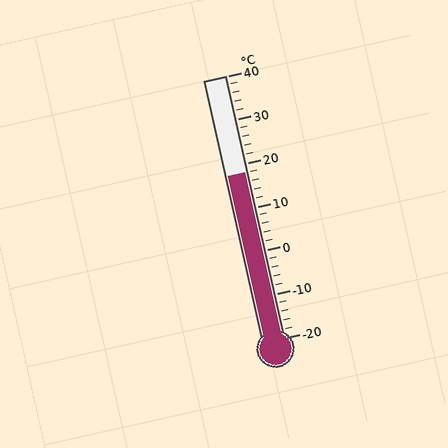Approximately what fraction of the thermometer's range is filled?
The thermometer is filled to approximately 65% of its range.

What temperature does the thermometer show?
The thermometer shows approximately 18°C.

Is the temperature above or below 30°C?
The temperature is below 30°C.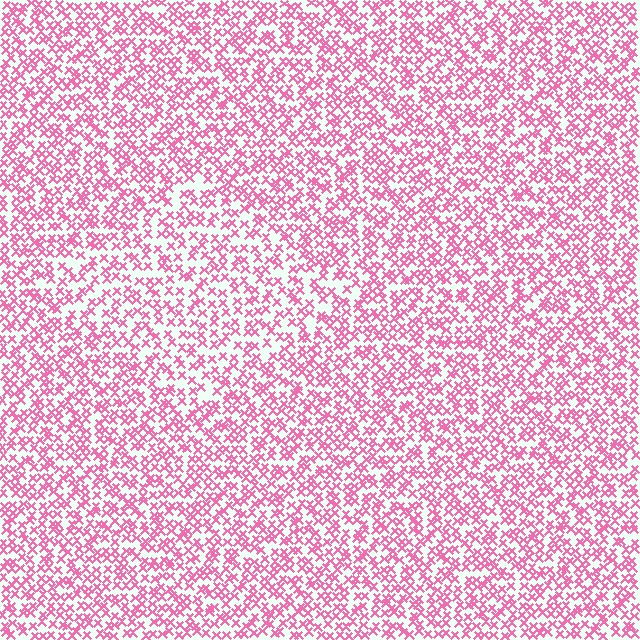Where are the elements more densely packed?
The elements are more densely packed outside the diamond boundary.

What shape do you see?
I see a diamond.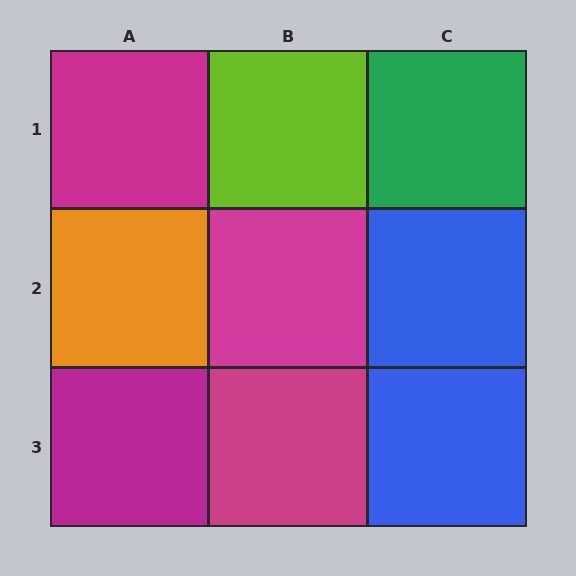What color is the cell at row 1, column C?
Green.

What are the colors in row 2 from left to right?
Orange, magenta, blue.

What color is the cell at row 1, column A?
Magenta.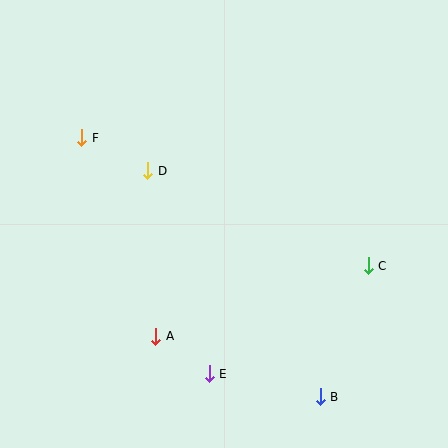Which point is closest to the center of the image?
Point D at (148, 171) is closest to the center.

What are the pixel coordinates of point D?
Point D is at (148, 171).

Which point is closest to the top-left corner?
Point F is closest to the top-left corner.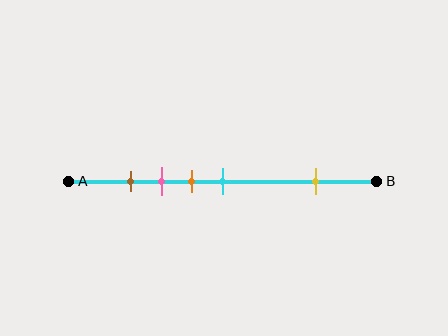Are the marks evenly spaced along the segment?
No, the marks are not evenly spaced.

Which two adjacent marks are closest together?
The brown and pink marks are the closest adjacent pair.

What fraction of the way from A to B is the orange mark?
The orange mark is approximately 40% (0.4) of the way from A to B.